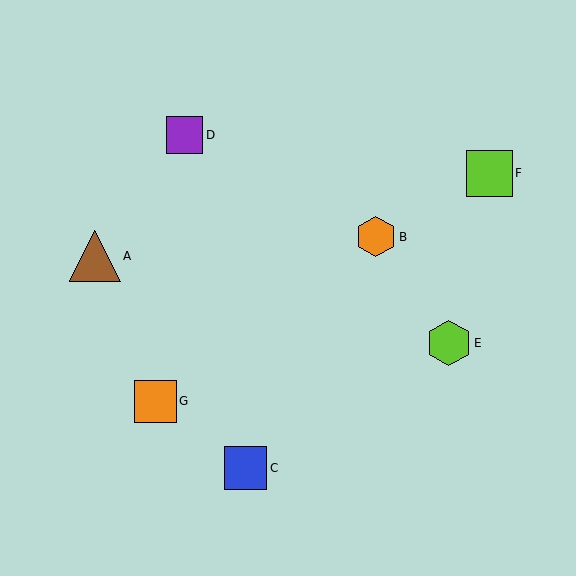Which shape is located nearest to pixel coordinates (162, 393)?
The orange square (labeled G) at (156, 402) is nearest to that location.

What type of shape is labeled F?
Shape F is a lime square.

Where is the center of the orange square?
The center of the orange square is at (156, 402).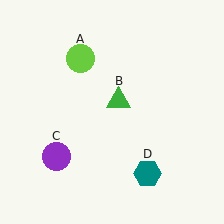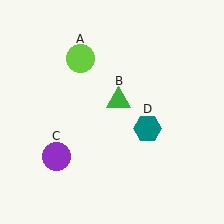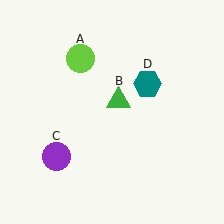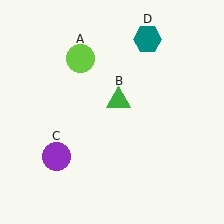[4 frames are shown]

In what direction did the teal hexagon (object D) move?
The teal hexagon (object D) moved up.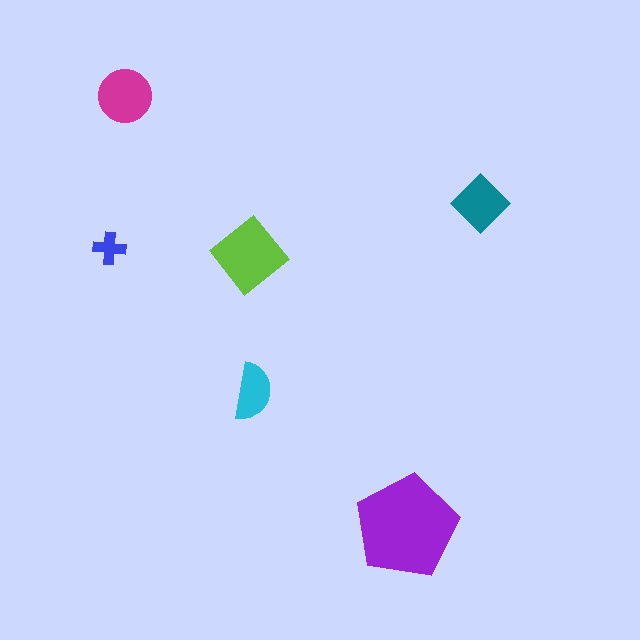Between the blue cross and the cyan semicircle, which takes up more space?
The cyan semicircle.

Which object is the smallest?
The blue cross.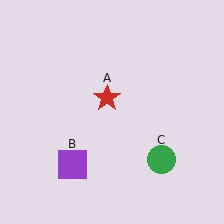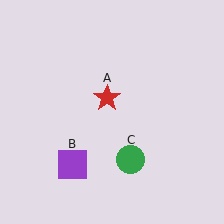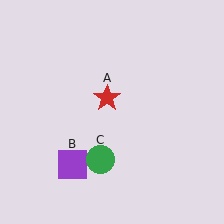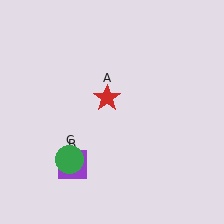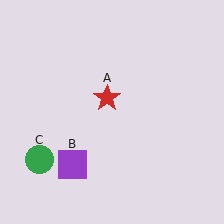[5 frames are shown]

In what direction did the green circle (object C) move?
The green circle (object C) moved left.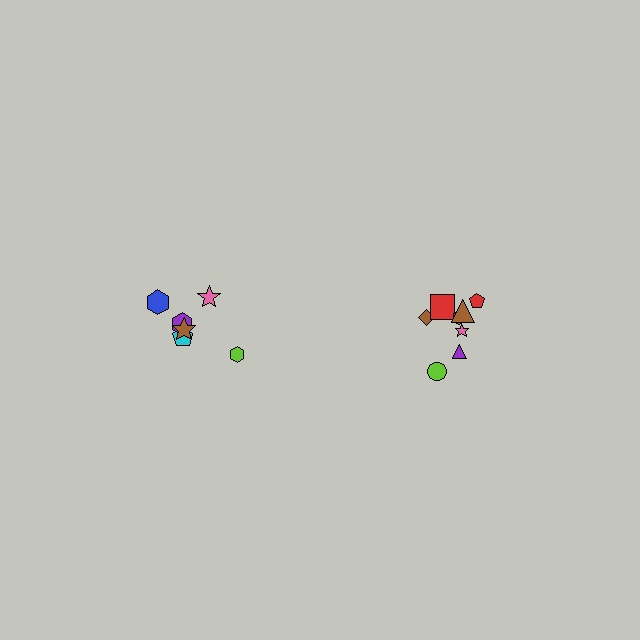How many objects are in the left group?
There are 6 objects.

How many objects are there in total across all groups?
There are 14 objects.